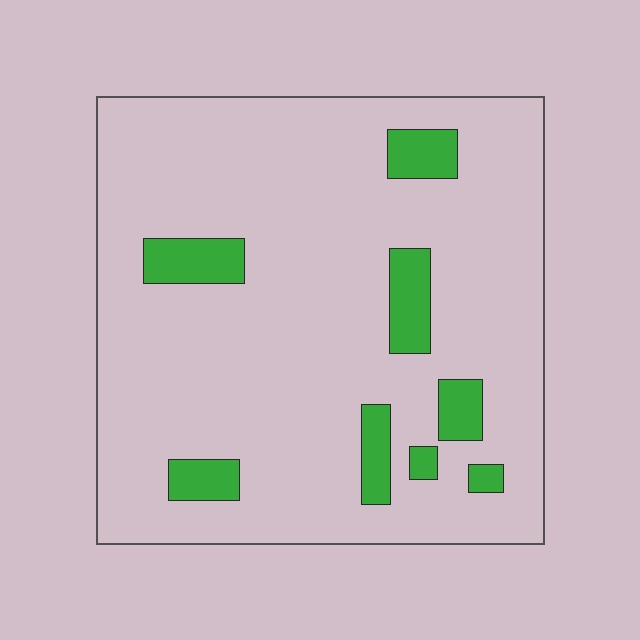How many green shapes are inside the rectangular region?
8.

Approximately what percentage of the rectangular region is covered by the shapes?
Approximately 10%.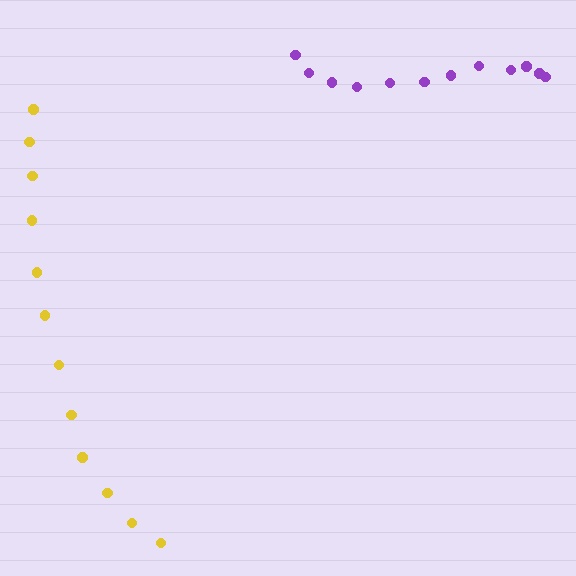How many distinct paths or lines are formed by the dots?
There are 2 distinct paths.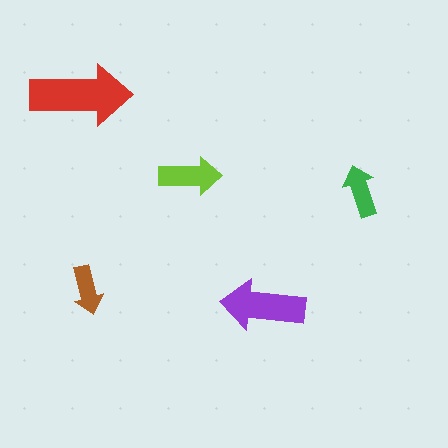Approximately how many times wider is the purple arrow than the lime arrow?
About 1.5 times wider.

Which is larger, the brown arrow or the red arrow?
The red one.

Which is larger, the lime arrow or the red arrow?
The red one.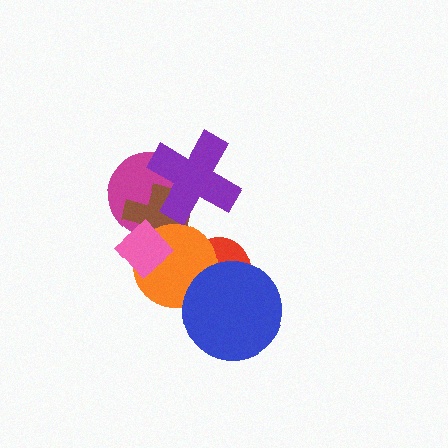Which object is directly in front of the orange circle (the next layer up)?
The pink diamond is directly in front of the orange circle.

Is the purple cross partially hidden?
No, no other shape covers it.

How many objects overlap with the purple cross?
2 objects overlap with the purple cross.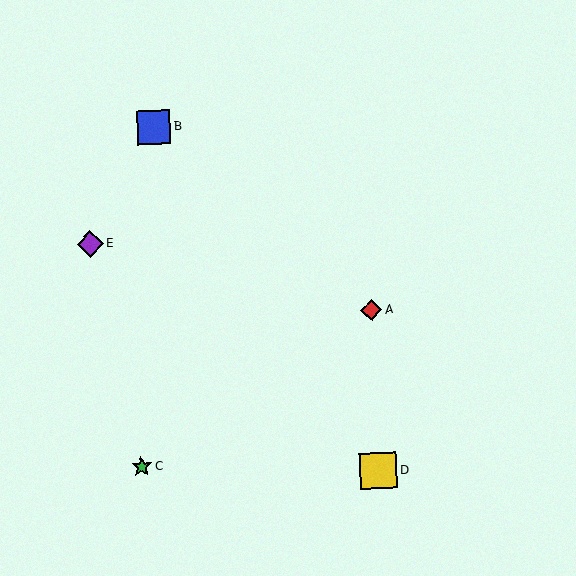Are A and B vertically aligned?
No, A is at x≈371 and B is at x≈154.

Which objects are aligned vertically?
Objects A, D are aligned vertically.